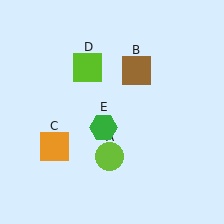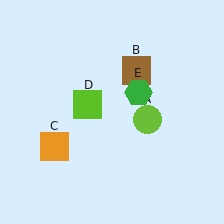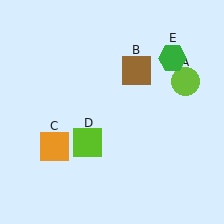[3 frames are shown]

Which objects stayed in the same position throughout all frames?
Brown square (object B) and orange square (object C) remained stationary.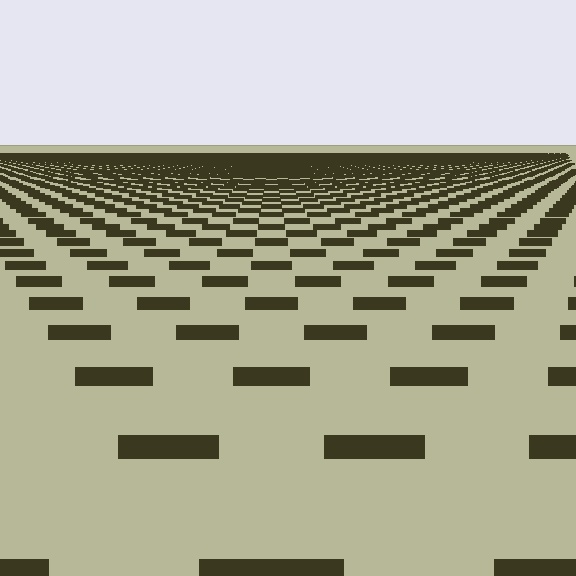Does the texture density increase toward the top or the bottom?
Density increases toward the top.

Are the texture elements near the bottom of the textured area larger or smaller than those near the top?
Larger. Near the bottom, elements are closer to the viewer and appear at a bigger on-screen size.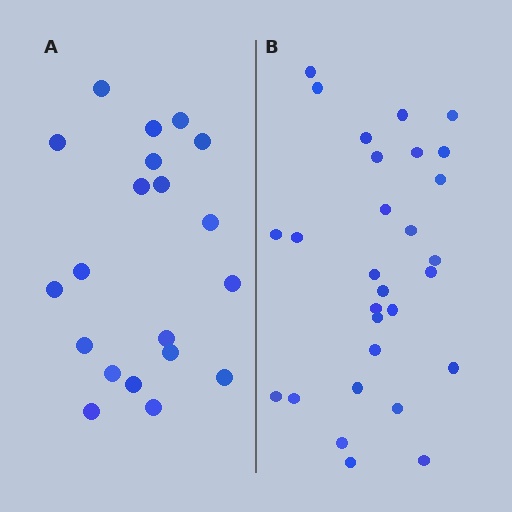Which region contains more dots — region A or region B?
Region B (the right region) has more dots.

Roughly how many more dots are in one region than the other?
Region B has roughly 8 or so more dots than region A.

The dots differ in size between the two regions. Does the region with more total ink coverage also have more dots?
No. Region A has more total ink coverage because its dots are larger, but region B actually contains more individual dots. Total area can be misleading — the number of items is what matters here.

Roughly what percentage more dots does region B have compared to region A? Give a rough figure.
About 45% more.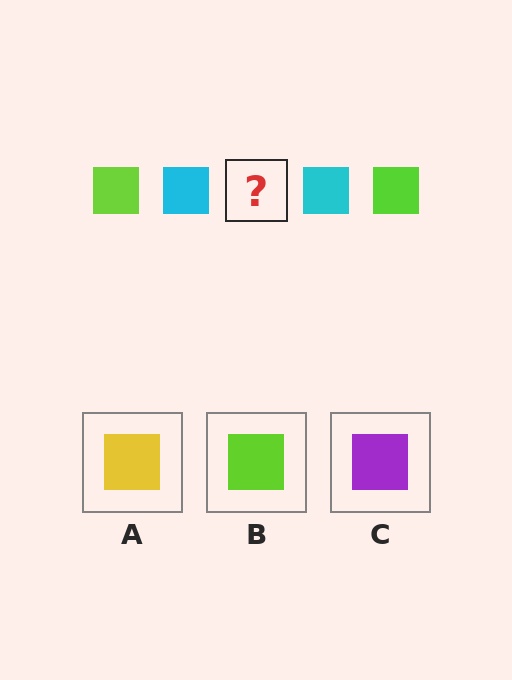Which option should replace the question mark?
Option B.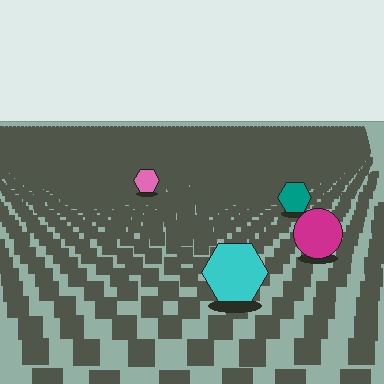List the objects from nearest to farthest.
From nearest to farthest: the cyan hexagon, the magenta circle, the teal hexagon, the pink hexagon.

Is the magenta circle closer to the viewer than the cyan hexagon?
No. The cyan hexagon is closer — you can tell from the texture gradient: the ground texture is coarser near it.